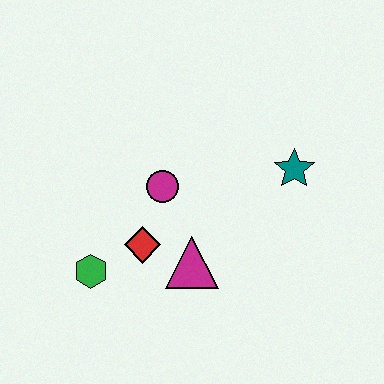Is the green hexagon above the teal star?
No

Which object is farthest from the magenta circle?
The teal star is farthest from the magenta circle.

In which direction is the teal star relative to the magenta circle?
The teal star is to the right of the magenta circle.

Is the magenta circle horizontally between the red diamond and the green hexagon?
No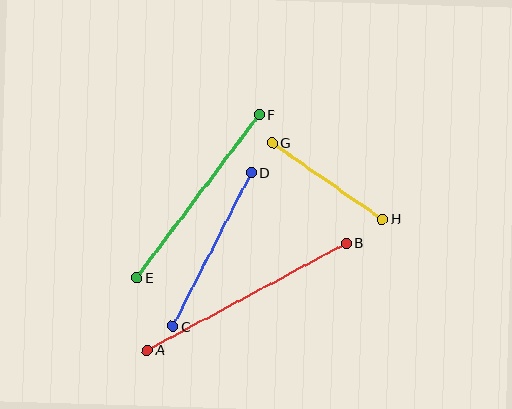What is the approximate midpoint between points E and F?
The midpoint is at approximately (198, 196) pixels.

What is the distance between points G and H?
The distance is approximately 134 pixels.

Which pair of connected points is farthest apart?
Points A and B are farthest apart.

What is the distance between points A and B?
The distance is approximately 225 pixels.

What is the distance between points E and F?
The distance is approximately 204 pixels.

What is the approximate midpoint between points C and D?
The midpoint is at approximately (212, 249) pixels.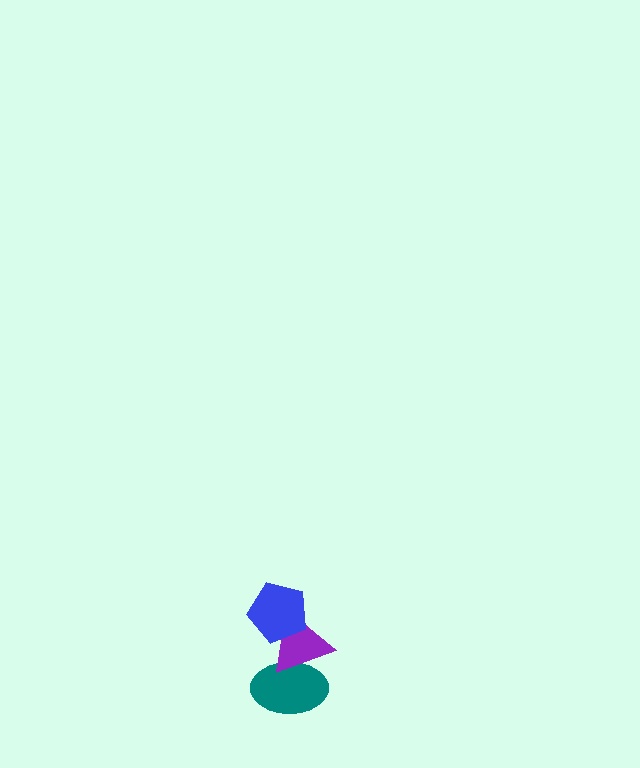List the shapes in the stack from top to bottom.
From top to bottom: the blue pentagon, the purple triangle, the teal ellipse.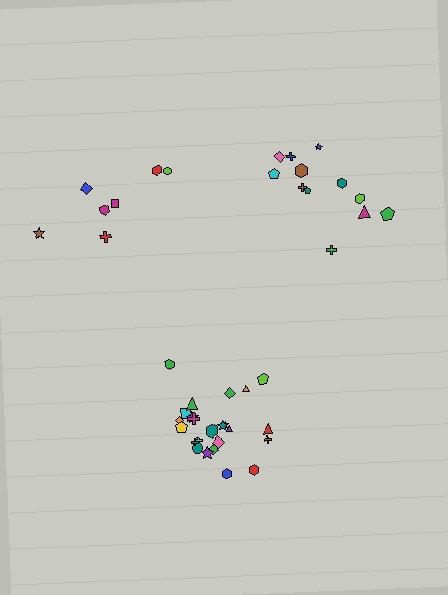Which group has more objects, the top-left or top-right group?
The top-right group.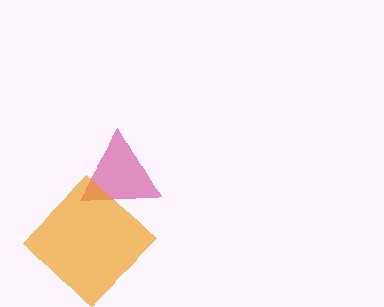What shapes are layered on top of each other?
The layered shapes are: a magenta triangle, an orange diamond.